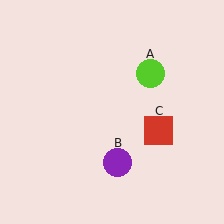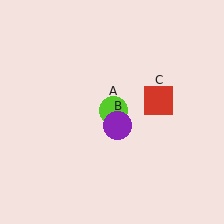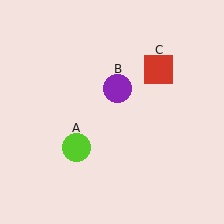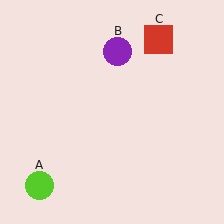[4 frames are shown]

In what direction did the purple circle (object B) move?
The purple circle (object B) moved up.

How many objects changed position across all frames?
3 objects changed position: lime circle (object A), purple circle (object B), red square (object C).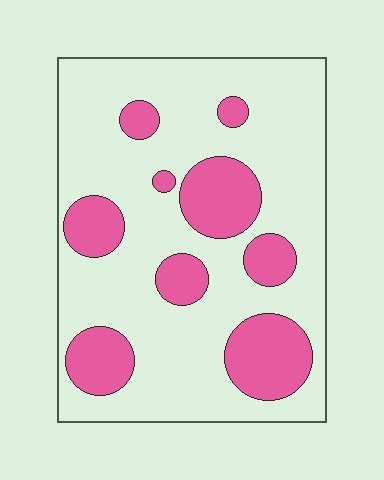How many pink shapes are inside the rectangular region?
9.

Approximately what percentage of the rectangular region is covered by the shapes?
Approximately 25%.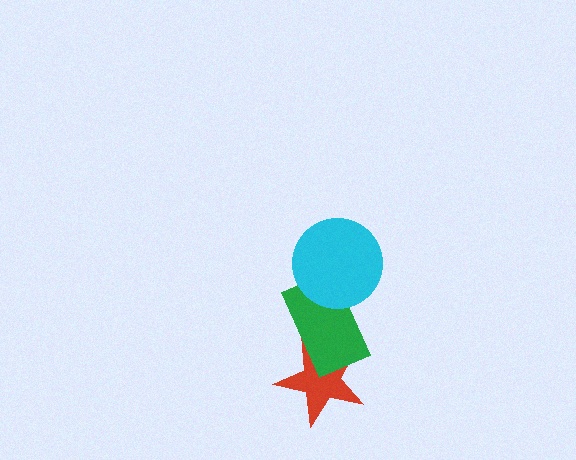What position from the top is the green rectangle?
The green rectangle is 2nd from the top.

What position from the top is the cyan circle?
The cyan circle is 1st from the top.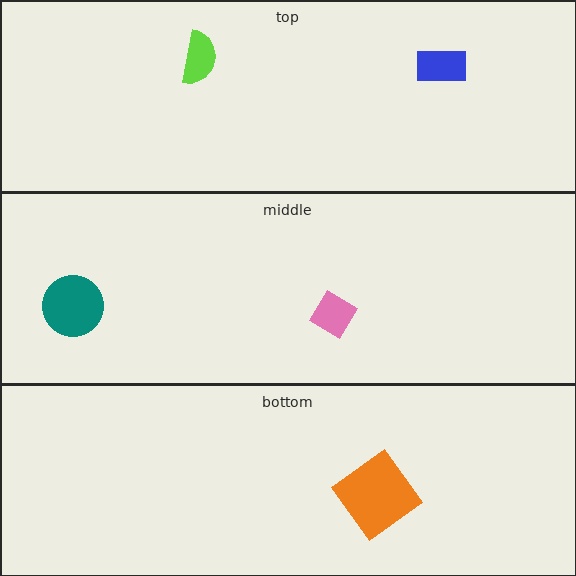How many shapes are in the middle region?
2.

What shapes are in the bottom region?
The orange diamond.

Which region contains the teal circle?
The middle region.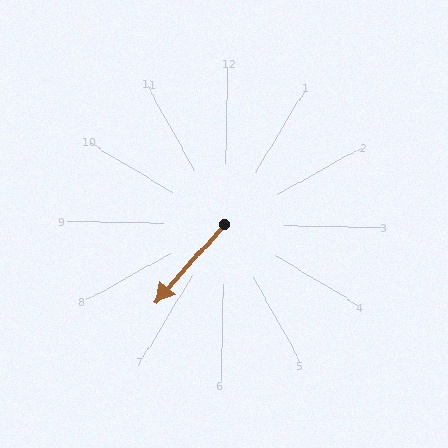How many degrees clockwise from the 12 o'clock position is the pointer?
Approximately 220 degrees.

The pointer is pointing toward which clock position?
Roughly 7 o'clock.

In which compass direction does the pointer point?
Southwest.